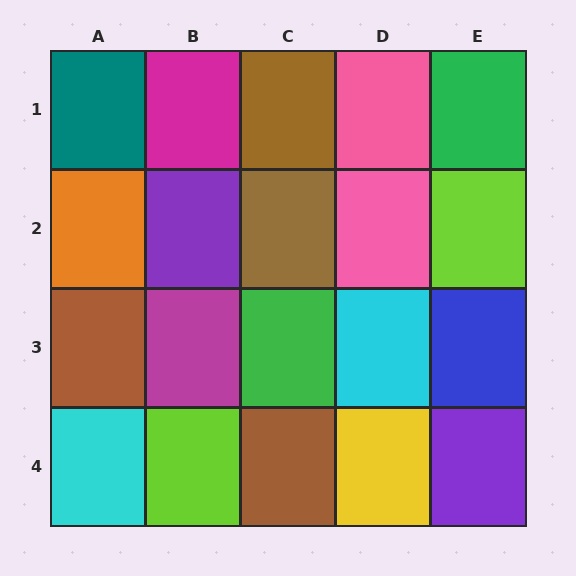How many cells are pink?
2 cells are pink.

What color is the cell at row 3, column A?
Brown.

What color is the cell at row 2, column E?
Lime.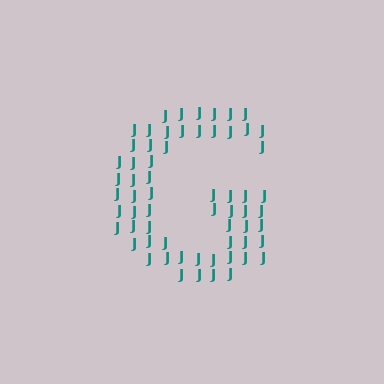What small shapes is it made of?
It is made of small letter J's.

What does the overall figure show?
The overall figure shows the letter G.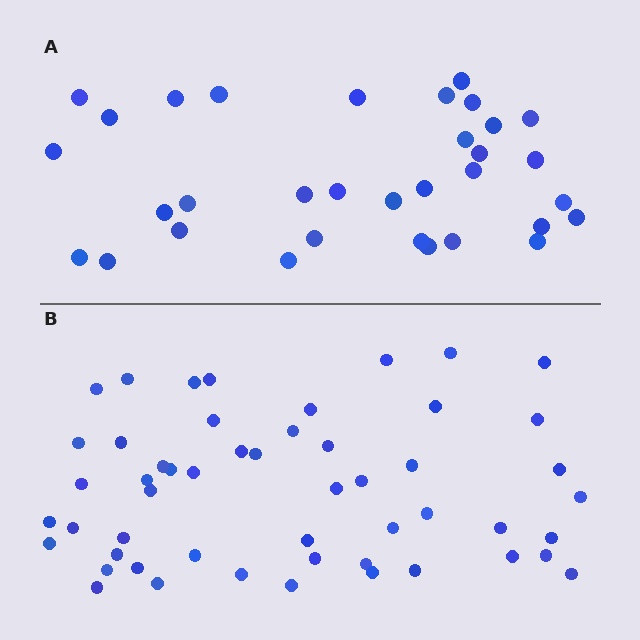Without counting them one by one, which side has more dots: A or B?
Region B (the bottom region) has more dots.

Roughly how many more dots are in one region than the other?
Region B has approximately 20 more dots than region A.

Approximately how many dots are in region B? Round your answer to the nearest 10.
About 50 dots. (The exact count is 52, which rounds to 50.)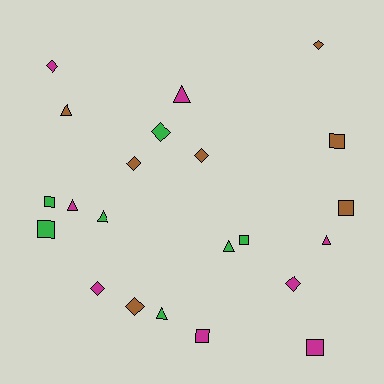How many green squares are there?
There are 3 green squares.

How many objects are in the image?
There are 22 objects.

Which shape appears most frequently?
Diamond, with 8 objects.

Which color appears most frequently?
Magenta, with 8 objects.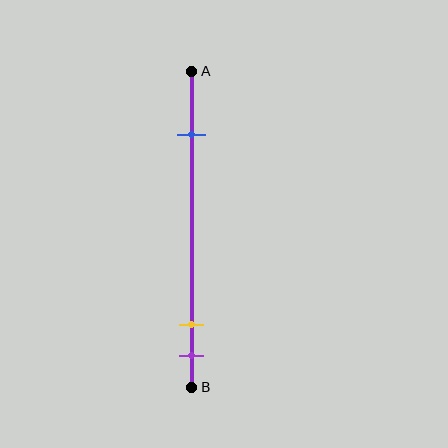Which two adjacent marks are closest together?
The yellow and purple marks are the closest adjacent pair.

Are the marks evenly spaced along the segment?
No, the marks are not evenly spaced.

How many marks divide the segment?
There are 3 marks dividing the segment.